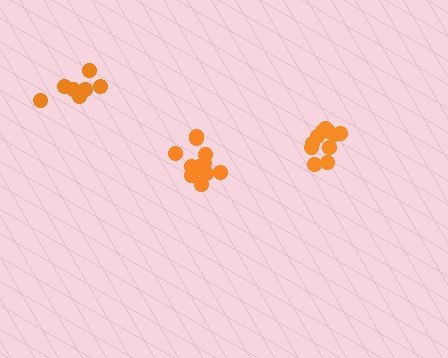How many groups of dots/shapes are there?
There are 3 groups.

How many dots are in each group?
Group 1: 11 dots, Group 2: 7 dots, Group 3: 11 dots (29 total).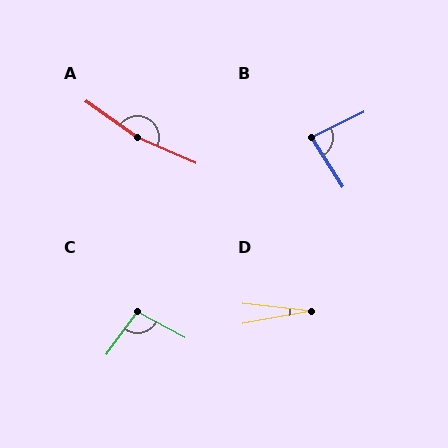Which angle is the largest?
A, at approximately 168 degrees.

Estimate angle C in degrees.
Approximately 98 degrees.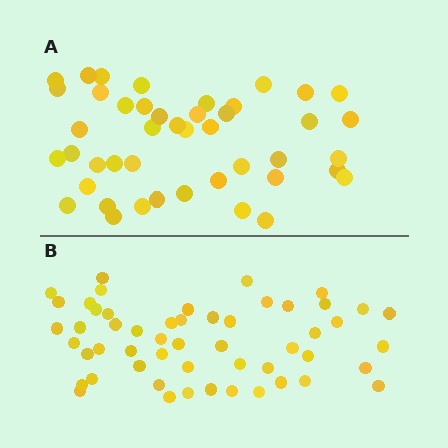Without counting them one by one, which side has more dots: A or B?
Region B (the bottom region) has more dots.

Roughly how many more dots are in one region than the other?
Region B has roughly 8 or so more dots than region A.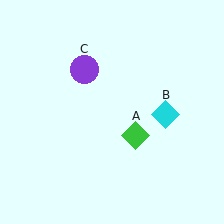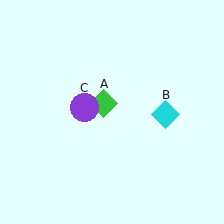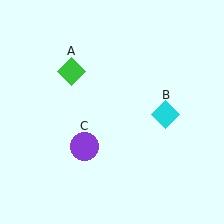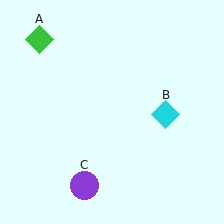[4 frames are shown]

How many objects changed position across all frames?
2 objects changed position: green diamond (object A), purple circle (object C).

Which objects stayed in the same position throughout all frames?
Cyan diamond (object B) remained stationary.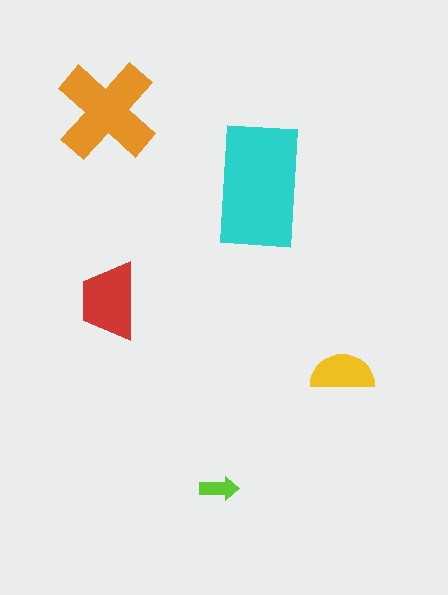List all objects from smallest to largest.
The lime arrow, the yellow semicircle, the red trapezoid, the orange cross, the cyan rectangle.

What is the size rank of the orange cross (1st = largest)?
2nd.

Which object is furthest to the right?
The yellow semicircle is rightmost.